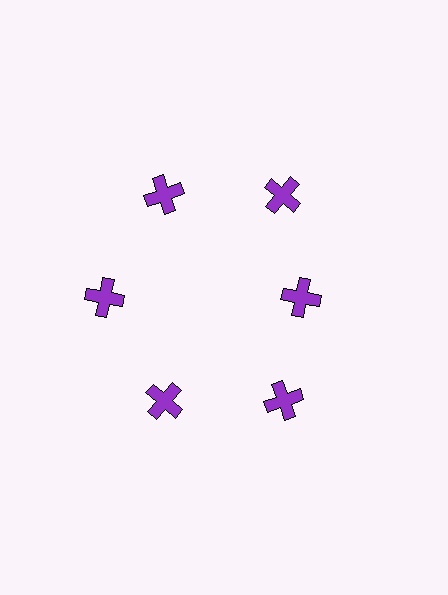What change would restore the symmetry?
The symmetry would be restored by moving it outward, back onto the ring so that all 6 crosses sit at equal angles and equal distance from the center.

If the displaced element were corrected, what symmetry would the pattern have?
It would have 6-fold rotational symmetry — the pattern would map onto itself every 60 degrees.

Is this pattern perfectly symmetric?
No. The 6 purple crosses are arranged in a ring, but one element near the 3 o'clock position is pulled inward toward the center, breaking the 6-fold rotational symmetry.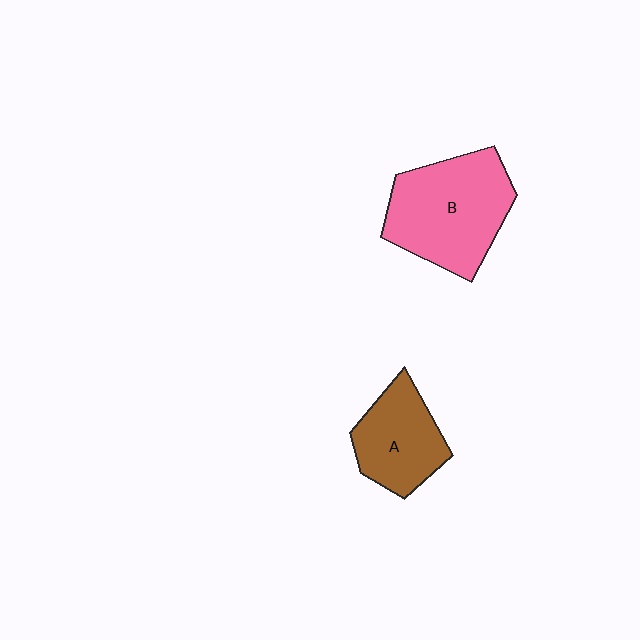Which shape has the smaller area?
Shape A (brown).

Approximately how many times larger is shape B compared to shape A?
Approximately 1.5 times.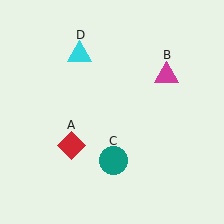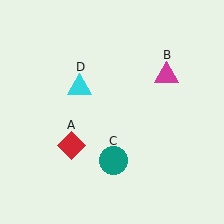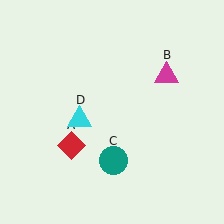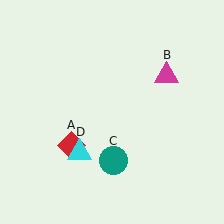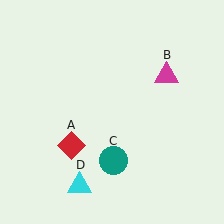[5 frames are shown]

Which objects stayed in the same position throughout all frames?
Red diamond (object A) and magenta triangle (object B) and teal circle (object C) remained stationary.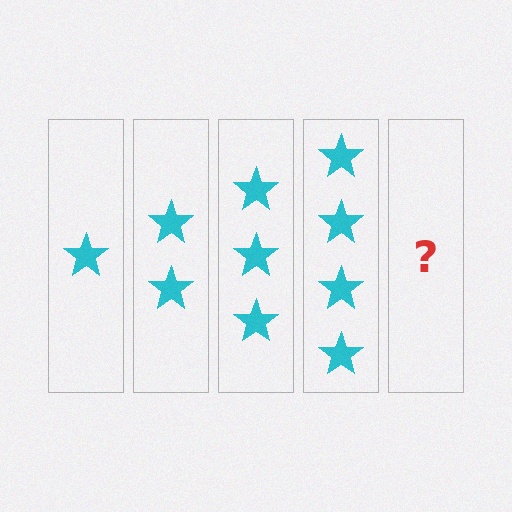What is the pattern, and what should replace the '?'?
The pattern is that each step adds one more star. The '?' should be 5 stars.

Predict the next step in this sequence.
The next step is 5 stars.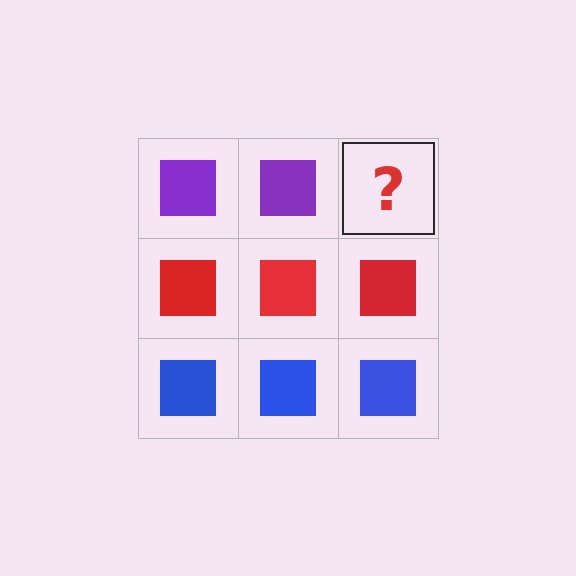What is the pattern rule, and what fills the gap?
The rule is that each row has a consistent color. The gap should be filled with a purple square.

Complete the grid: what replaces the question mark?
The question mark should be replaced with a purple square.